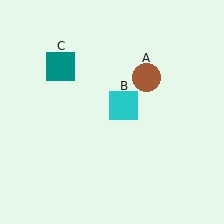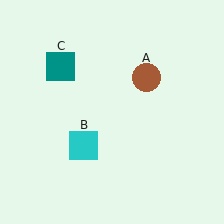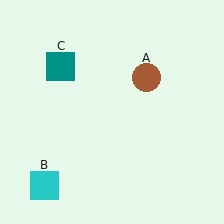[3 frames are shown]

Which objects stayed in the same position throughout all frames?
Brown circle (object A) and teal square (object C) remained stationary.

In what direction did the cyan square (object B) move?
The cyan square (object B) moved down and to the left.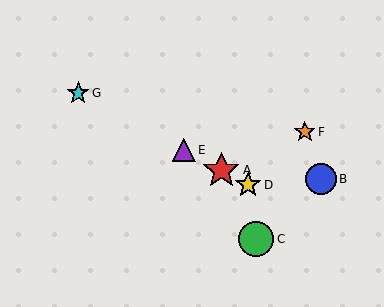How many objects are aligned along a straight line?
4 objects (A, D, E, G) are aligned along a straight line.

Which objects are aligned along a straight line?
Objects A, D, E, G are aligned along a straight line.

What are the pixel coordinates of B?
Object B is at (321, 179).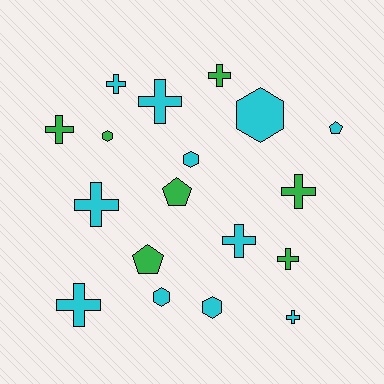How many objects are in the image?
There are 18 objects.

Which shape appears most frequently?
Cross, with 10 objects.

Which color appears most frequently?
Cyan, with 11 objects.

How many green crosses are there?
There are 4 green crosses.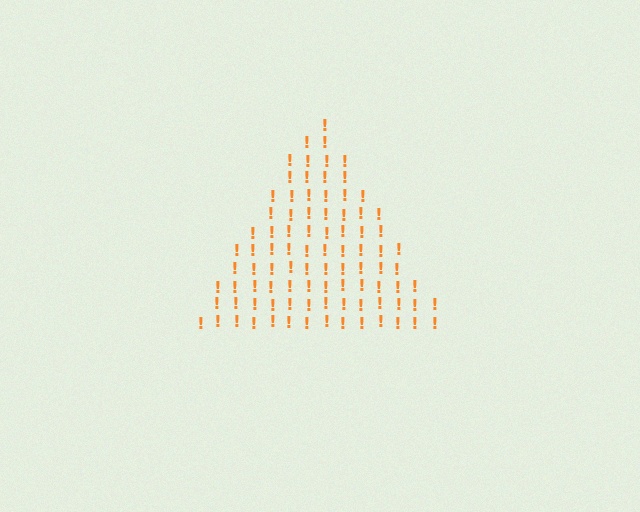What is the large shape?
The large shape is a triangle.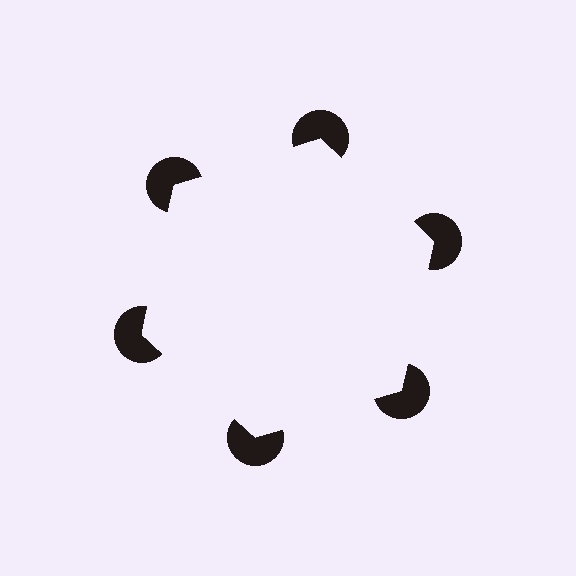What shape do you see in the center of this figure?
An illusory hexagon — its edges are inferred from the aligned wedge cuts in the pac-man discs, not physically drawn.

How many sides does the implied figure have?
6 sides.